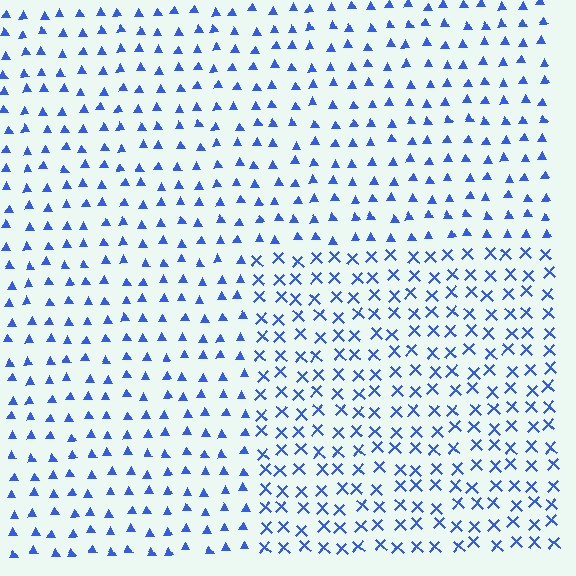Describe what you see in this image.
The image is filled with small blue elements arranged in a uniform grid. A rectangle-shaped region contains X marks, while the surrounding area contains triangles. The boundary is defined purely by the change in element shape.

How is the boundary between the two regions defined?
The boundary is defined by a change in element shape: X marks inside vs. triangles outside. All elements share the same color and spacing.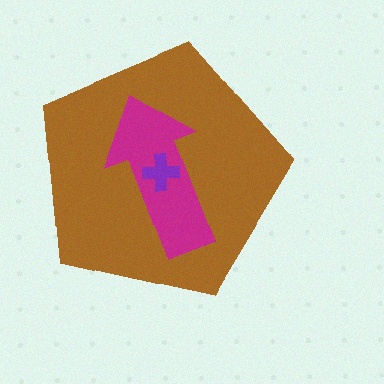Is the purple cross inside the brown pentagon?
Yes.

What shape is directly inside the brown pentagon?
The magenta arrow.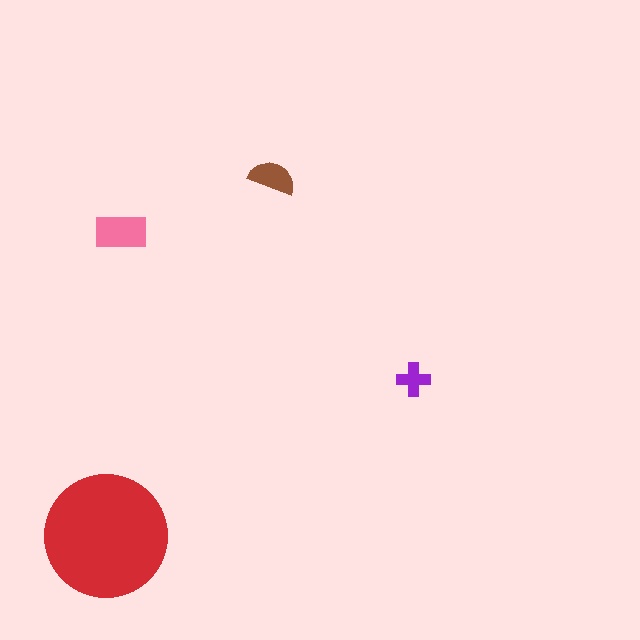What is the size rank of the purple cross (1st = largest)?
4th.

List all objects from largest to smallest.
The red circle, the pink rectangle, the brown semicircle, the purple cross.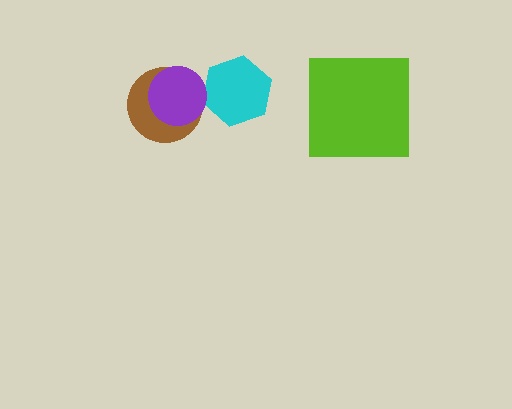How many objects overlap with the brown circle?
1 object overlaps with the brown circle.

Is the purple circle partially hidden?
No, no other shape covers it.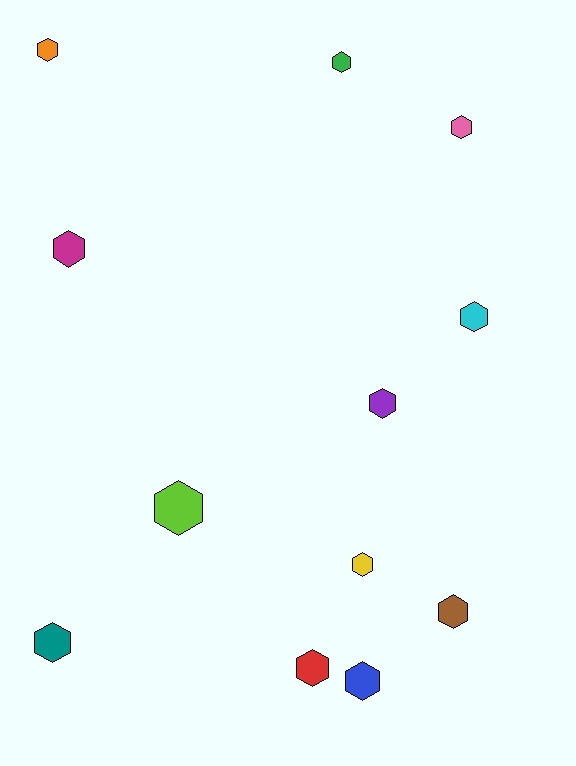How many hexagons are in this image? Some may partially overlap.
There are 12 hexagons.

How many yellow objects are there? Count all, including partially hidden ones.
There is 1 yellow object.